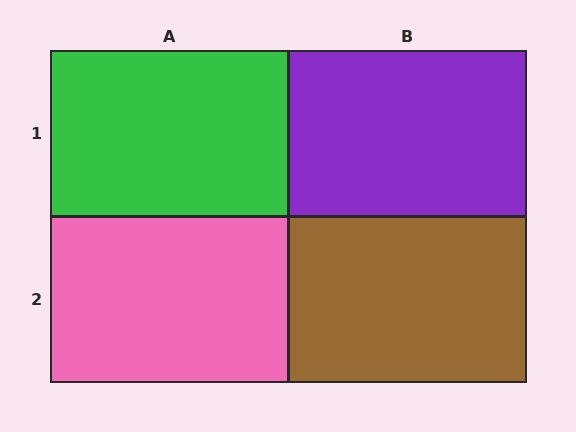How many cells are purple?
1 cell is purple.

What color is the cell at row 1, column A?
Green.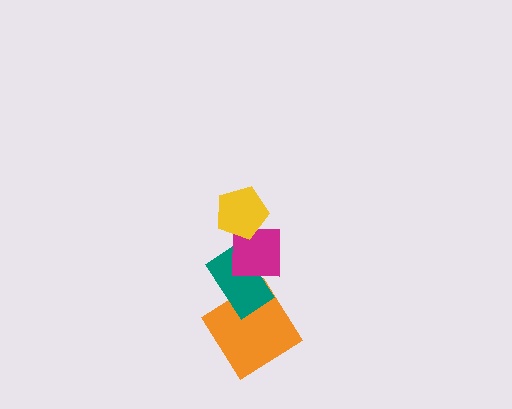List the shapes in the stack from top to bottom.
From top to bottom: the yellow pentagon, the magenta square, the teal rectangle, the orange diamond.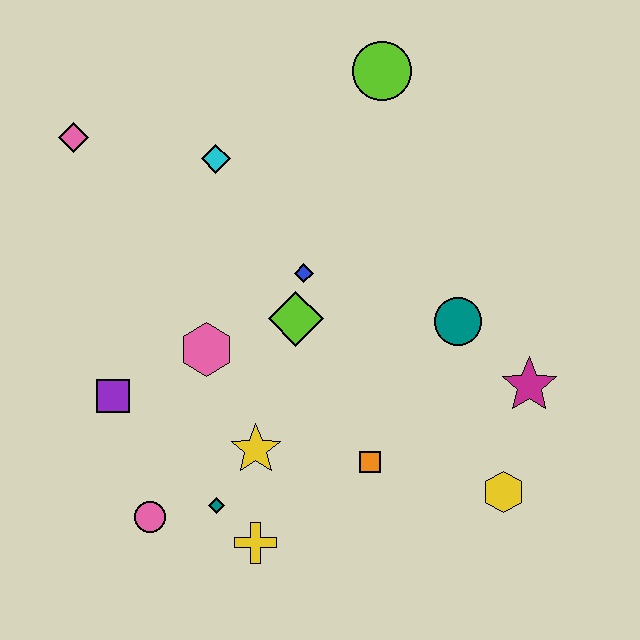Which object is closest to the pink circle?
The teal diamond is closest to the pink circle.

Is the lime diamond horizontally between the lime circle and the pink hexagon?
Yes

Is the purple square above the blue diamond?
No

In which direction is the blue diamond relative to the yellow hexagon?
The blue diamond is above the yellow hexagon.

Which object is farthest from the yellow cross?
The lime circle is farthest from the yellow cross.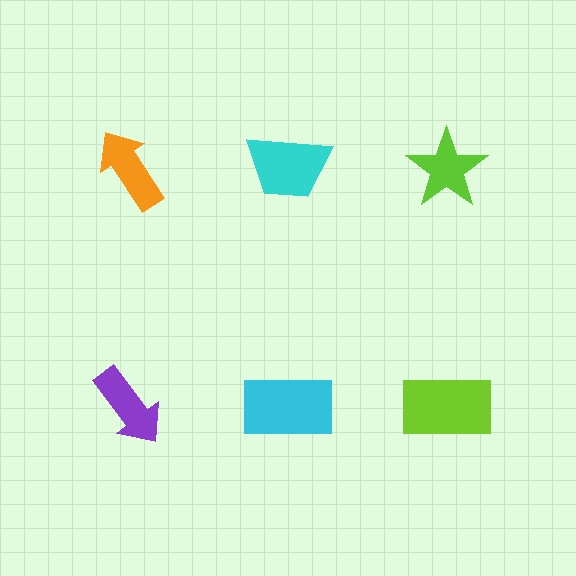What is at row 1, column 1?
An orange arrow.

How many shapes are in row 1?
3 shapes.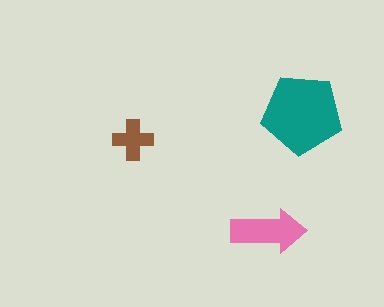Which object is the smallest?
The brown cross.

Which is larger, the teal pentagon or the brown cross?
The teal pentagon.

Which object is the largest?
The teal pentagon.